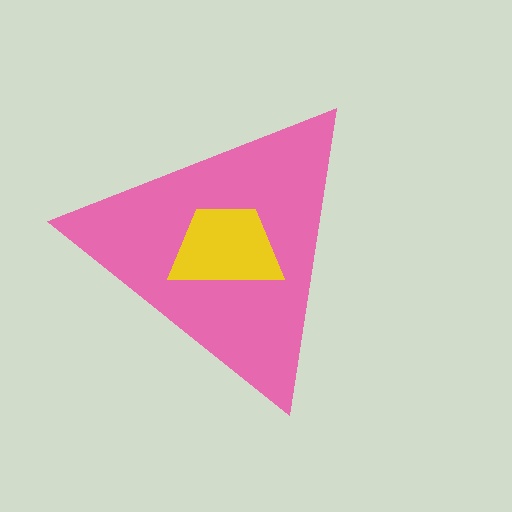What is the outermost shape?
The pink triangle.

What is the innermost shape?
The yellow trapezoid.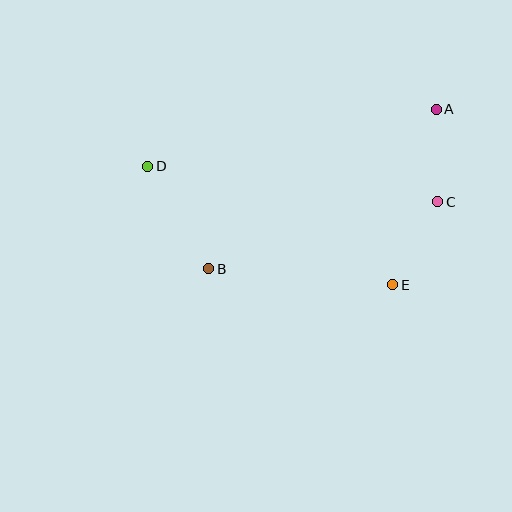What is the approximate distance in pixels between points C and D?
The distance between C and D is approximately 292 pixels.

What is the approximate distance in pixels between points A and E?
The distance between A and E is approximately 181 pixels.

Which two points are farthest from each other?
Points A and D are farthest from each other.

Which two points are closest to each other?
Points A and C are closest to each other.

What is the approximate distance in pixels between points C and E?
The distance between C and E is approximately 94 pixels.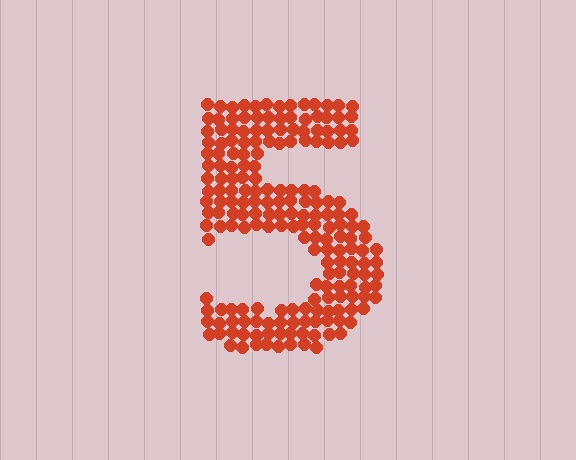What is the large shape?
The large shape is the digit 5.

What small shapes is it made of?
It is made of small circles.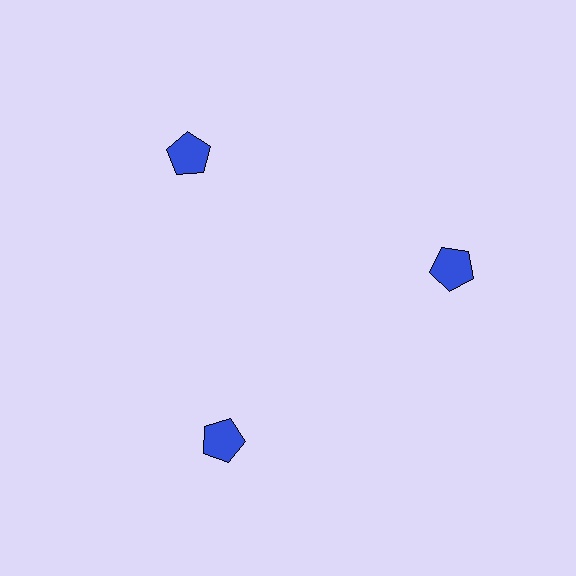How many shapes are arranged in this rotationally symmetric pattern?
There are 3 shapes, arranged in 3 groups of 1.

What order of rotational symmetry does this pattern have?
This pattern has 3-fold rotational symmetry.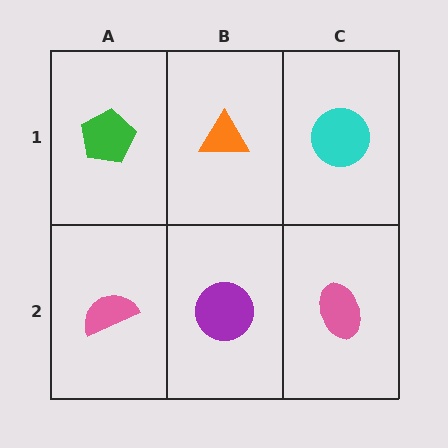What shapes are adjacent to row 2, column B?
An orange triangle (row 1, column B), a pink semicircle (row 2, column A), a pink ellipse (row 2, column C).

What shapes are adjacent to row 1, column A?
A pink semicircle (row 2, column A), an orange triangle (row 1, column B).